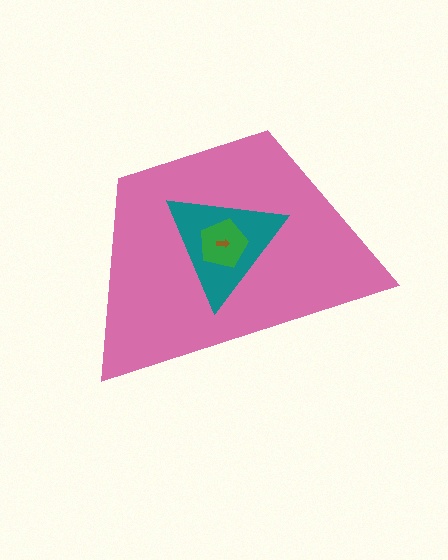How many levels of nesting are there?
4.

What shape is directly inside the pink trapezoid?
The teal triangle.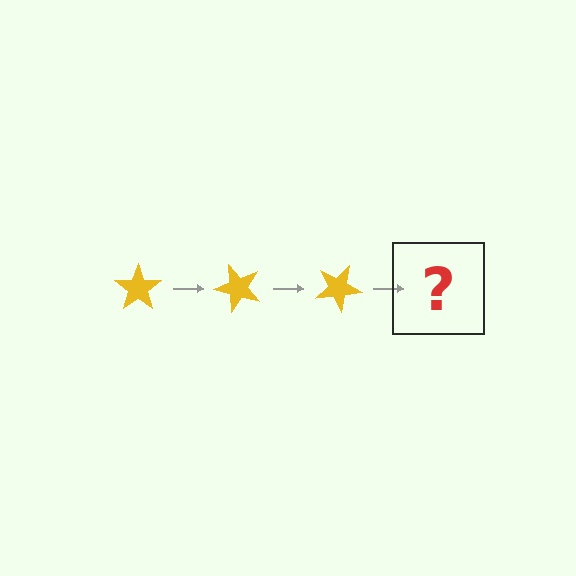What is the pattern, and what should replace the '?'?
The pattern is that the star rotates 50 degrees each step. The '?' should be a yellow star rotated 150 degrees.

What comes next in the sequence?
The next element should be a yellow star rotated 150 degrees.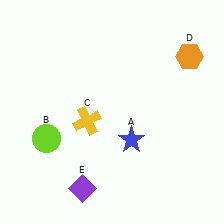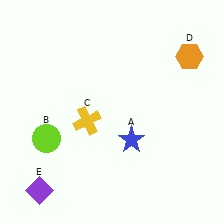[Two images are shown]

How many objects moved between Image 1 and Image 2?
1 object moved between the two images.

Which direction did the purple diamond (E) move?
The purple diamond (E) moved left.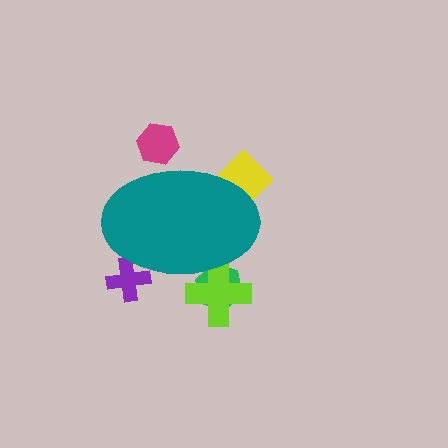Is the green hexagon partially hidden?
Yes, the green hexagon is partially hidden behind the teal ellipse.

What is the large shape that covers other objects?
A teal ellipse.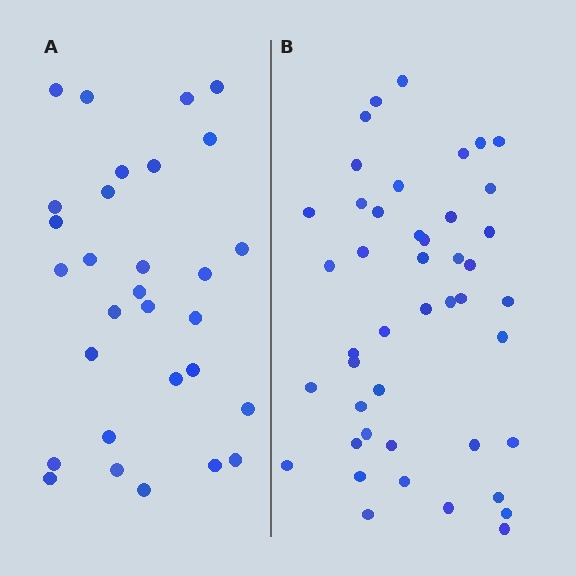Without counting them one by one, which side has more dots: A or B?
Region B (the right region) has more dots.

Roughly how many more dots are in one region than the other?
Region B has approximately 15 more dots than region A.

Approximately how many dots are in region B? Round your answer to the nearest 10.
About 40 dots. (The exact count is 45, which rounds to 40.)